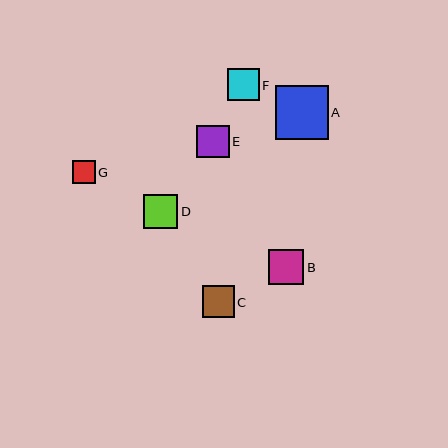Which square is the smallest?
Square G is the smallest with a size of approximately 22 pixels.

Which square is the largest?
Square A is the largest with a size of approximately 53 pixels.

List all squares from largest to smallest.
From largest to smallest: A, B, D, E, C, F, G.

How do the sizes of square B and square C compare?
Square B and square C are approximately the same size.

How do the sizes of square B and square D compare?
Square B and square D are approximately the same size.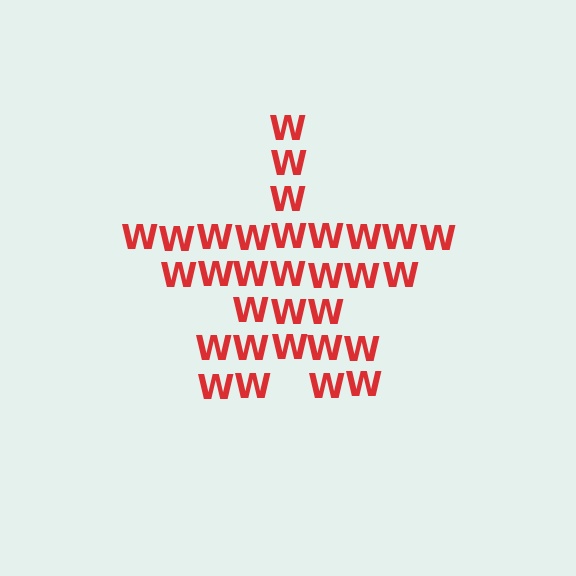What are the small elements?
The small elements are letter W's.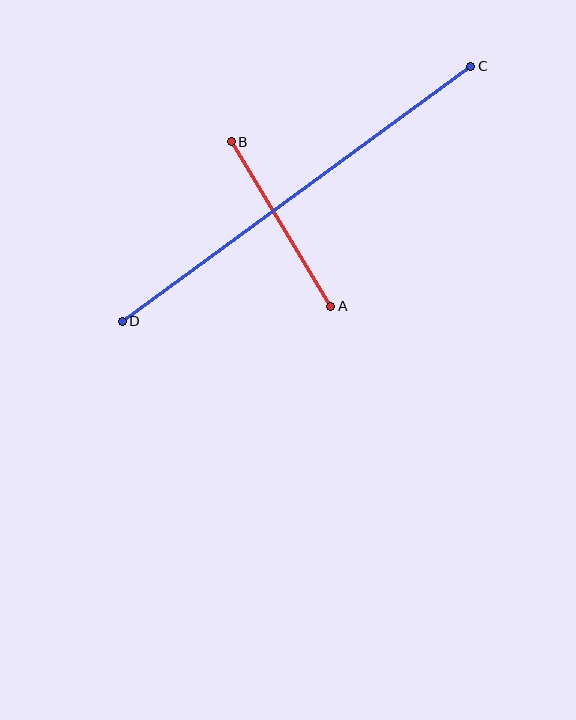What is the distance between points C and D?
The distance is approximately 432 pixels.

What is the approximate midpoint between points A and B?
The midpoint is at approximately (281, 224) pixels.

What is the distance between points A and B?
The distance is approximately 192 pixels.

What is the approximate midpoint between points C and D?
The midpoint is at approximately (296, 194) pixels.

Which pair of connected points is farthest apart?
Points C and D are farthest apart.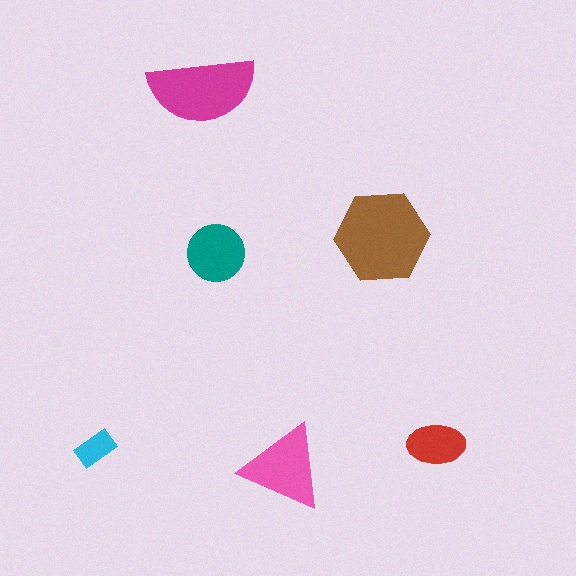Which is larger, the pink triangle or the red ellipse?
The pink triangle.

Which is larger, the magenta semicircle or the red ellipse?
The magenta semicircle.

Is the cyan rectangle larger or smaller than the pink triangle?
Smaller.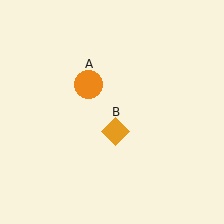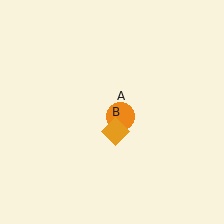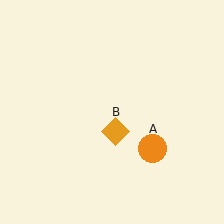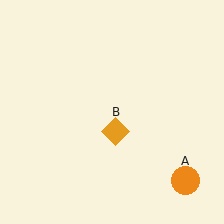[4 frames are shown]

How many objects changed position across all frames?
1 object changed position: orange circle (object A).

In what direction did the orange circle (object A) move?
The orange circle (object A) moved down and to the right.